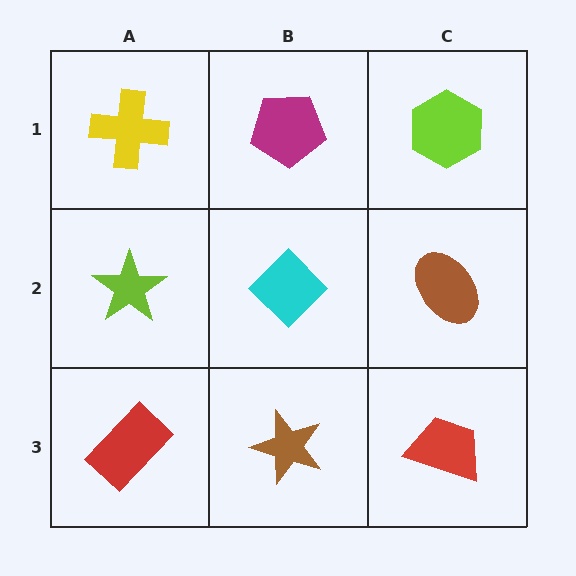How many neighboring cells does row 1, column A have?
2.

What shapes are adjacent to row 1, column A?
A lime star (row 2, column A), a magenta pentagon (row 1, column B).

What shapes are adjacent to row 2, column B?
A magenta pentagon (row 1, column B), a brown star (row 3, column B), a lime star (row 2, column A), a brown ellipse (row 2, column C).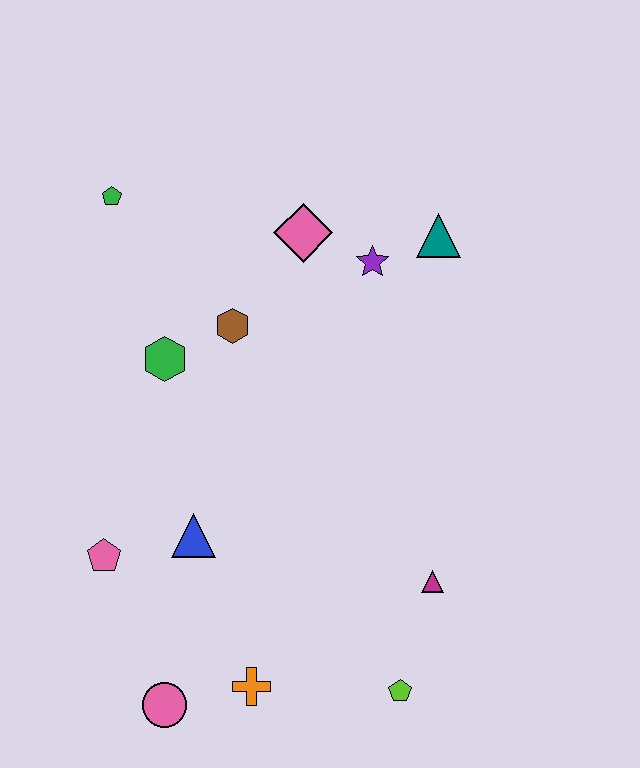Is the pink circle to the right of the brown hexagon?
No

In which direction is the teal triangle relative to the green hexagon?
The teal triangle is to the right of the green hexagon.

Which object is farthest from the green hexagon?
The lime pentagon is farthest from the green hexagon.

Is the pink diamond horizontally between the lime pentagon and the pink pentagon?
Yes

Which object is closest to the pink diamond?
The purple star is closest to the pink diamond.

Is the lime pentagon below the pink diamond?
Yes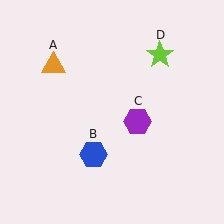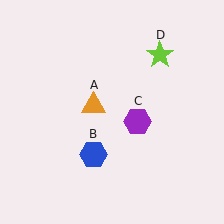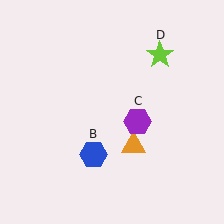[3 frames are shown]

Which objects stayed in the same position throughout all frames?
Blue hexagon (object B) and purple hexagon (object C) and lime star (object D) remained stationary.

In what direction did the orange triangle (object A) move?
The orange triangle (object A) moved down and to the right.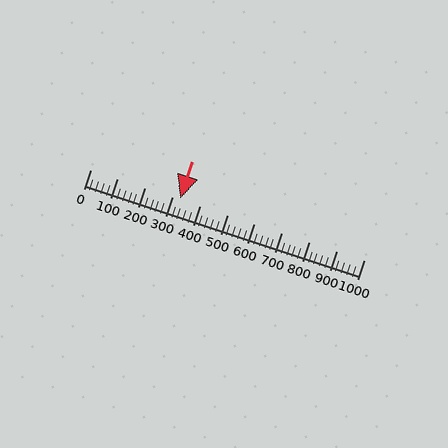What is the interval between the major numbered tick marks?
The major tick marks are spaced 100 units apart.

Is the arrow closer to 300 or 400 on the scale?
The arrow is closer to 300.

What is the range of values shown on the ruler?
The ruler shows values from 0 to 1000.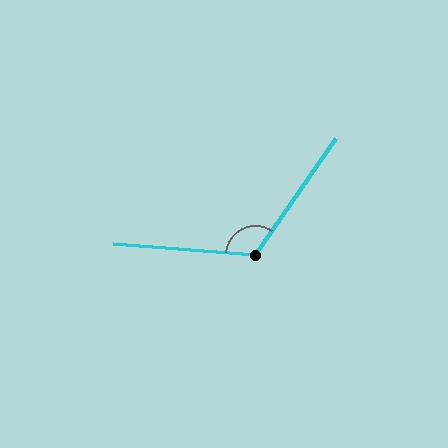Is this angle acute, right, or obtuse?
It is obtuse.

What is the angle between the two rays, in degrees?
Approximately 120 degrees.